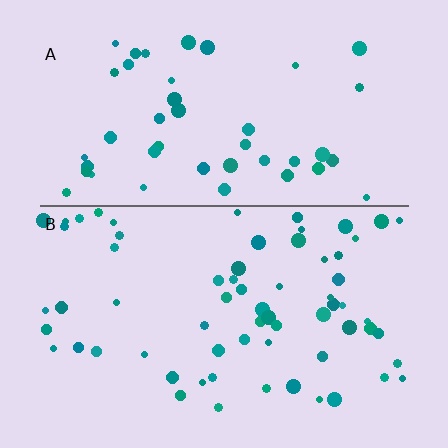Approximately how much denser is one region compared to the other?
Approximately 1.5× — region B over region A.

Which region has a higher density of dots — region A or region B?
B (the bottom).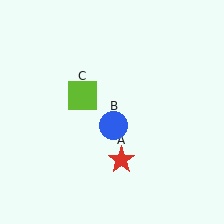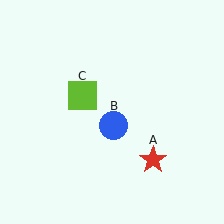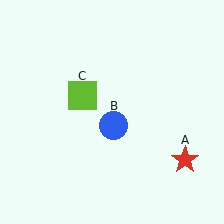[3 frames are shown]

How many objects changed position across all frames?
1 object changed position: red star (object A).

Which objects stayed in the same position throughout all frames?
Blue circle (object B) and lime square (object C) remained stationary.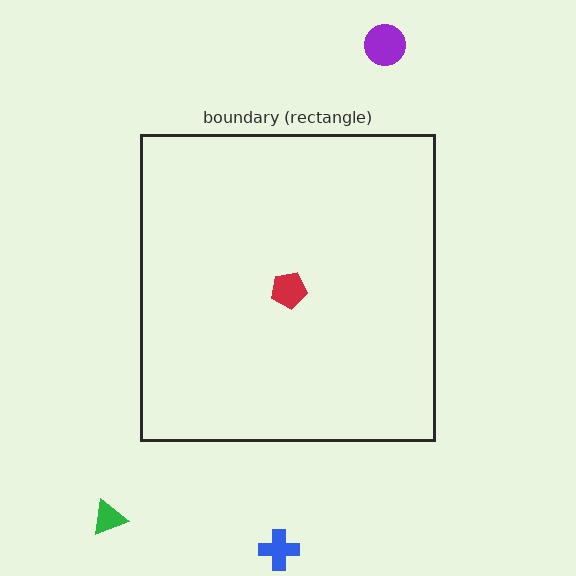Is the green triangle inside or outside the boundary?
Outside.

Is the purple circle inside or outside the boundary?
Outside.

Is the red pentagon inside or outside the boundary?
Inside.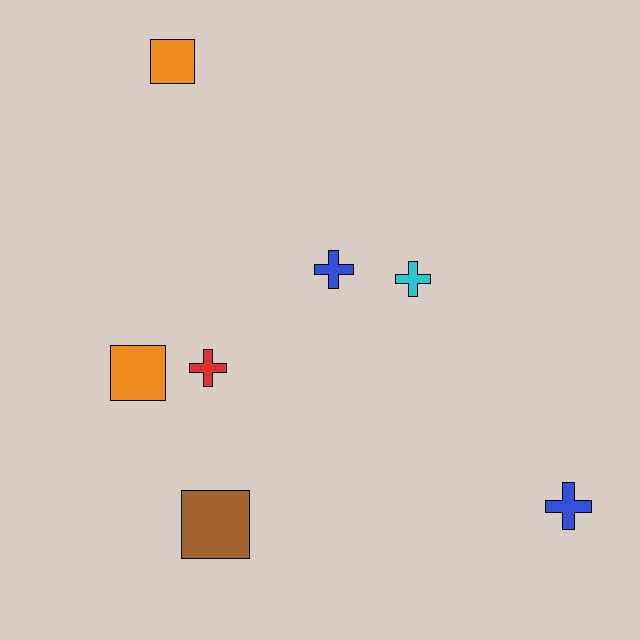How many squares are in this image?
There are 3 squares.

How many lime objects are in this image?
There are no lime objects.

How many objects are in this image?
There are 7 objects.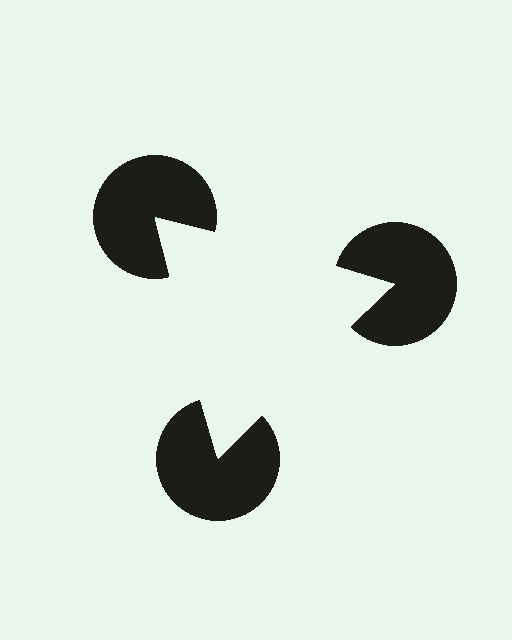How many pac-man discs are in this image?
There are 3 — one at each vertex of the illusory triangle.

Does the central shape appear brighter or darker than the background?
It typically appears slightly brighter than the background, even though no actual brightness change is drawn.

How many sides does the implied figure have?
3 sides.